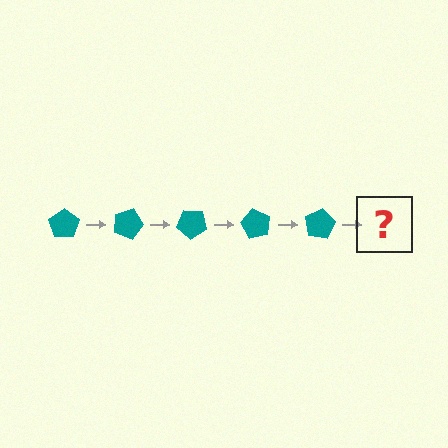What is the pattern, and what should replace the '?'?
The pattern is that the pentagon rotates 20 degrees each step. The '?' should be a teal pentagon rotated 100 degrees.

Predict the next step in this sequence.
The next step is a teal pentagon rotated 100 degrees.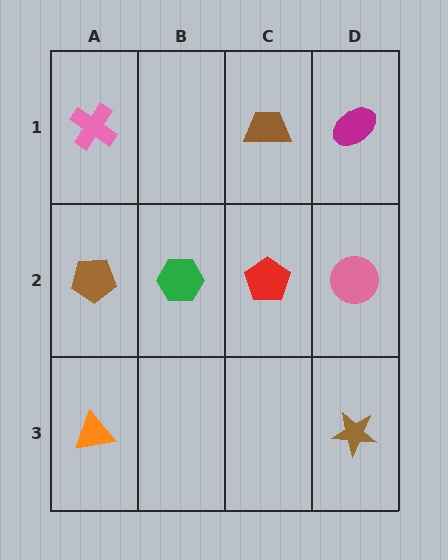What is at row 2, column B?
A green hexagon.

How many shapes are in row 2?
4 shapes.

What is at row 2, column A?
A brown pentagon.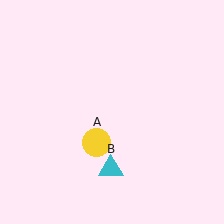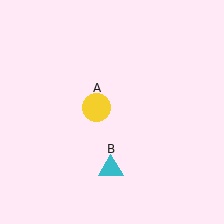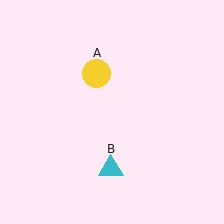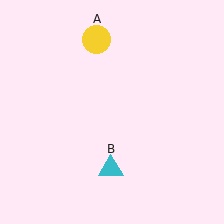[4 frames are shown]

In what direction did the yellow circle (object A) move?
The yellow circle (object A) moved up.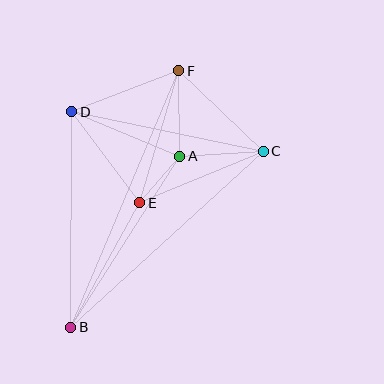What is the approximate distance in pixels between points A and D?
The distance between A and D is approximately 117 pixels.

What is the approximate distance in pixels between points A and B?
The distance between A and B is approximately 203 pixels.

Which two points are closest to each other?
Points A and E are closest to each other.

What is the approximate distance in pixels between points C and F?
The distance between C and F is approximately 117 pixels.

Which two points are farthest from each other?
Points B and F are farthest from each other.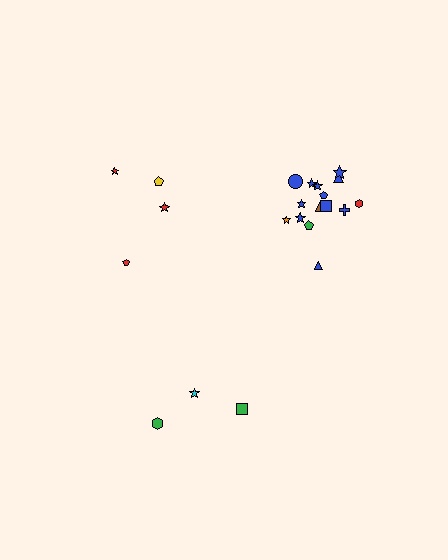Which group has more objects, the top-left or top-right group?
The top-right group.